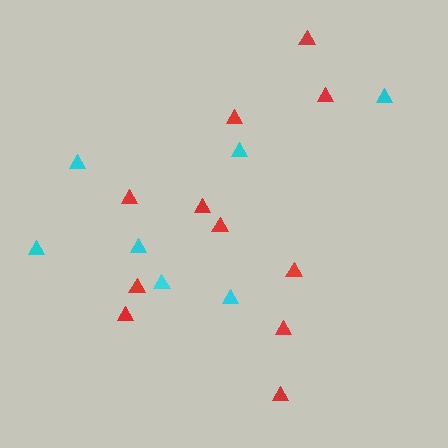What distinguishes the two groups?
There are 2 groups: one group of red triangles (11) and one group of cyan triangles (7).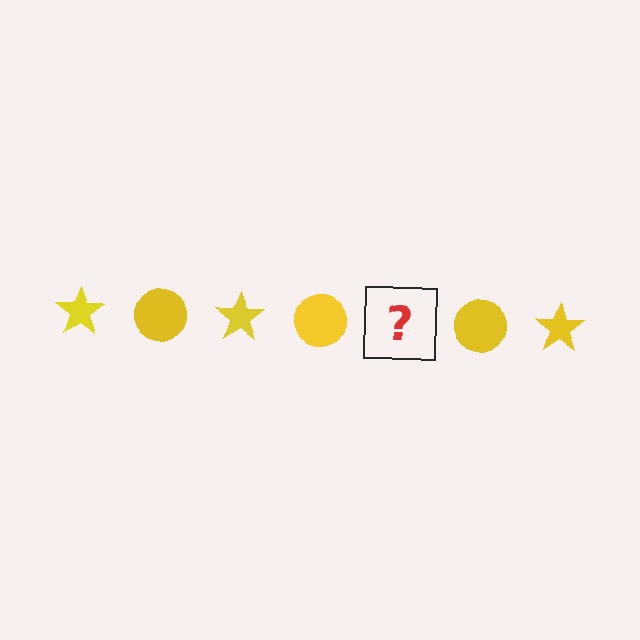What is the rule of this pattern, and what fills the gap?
The rule is that the pattern cycles through star, circle shapes in yellow. The gap should be filled with a yellow star.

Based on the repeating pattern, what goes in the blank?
The blank should be a yellow star.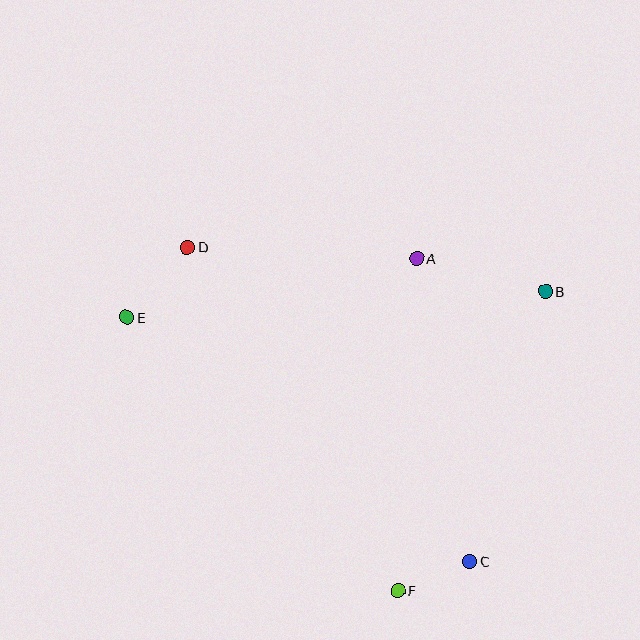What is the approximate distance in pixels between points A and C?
The distance between A and C is approximately 307 pixels.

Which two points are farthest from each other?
Points C and D are farthest from each other.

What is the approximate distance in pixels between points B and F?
The distance between B and F is approximately 334 pixels.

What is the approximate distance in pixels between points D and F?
The distance between D and F is approximately 402 pixels.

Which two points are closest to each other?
Points C and F are closest to each other.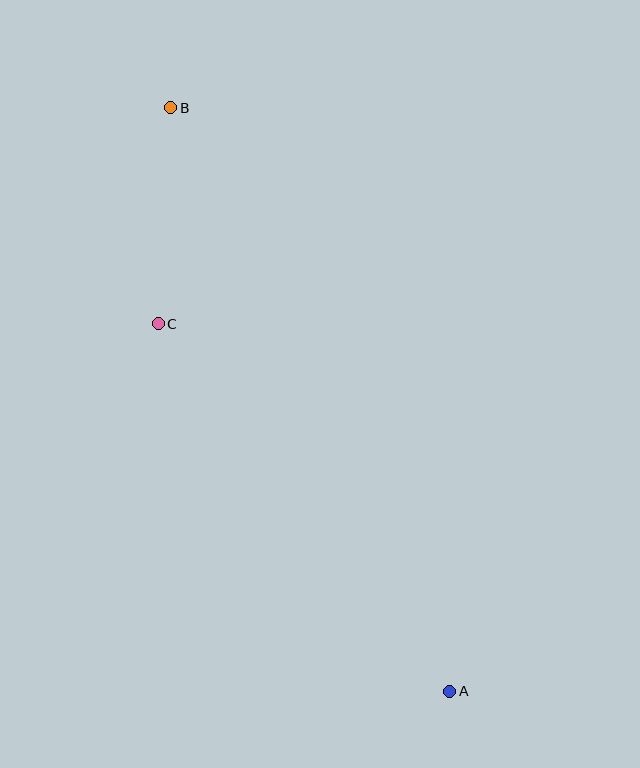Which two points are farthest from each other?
Points A and B are farthest from each other.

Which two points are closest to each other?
Points B and C are closest to each other.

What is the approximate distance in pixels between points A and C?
The distance between A and C is approximately 469 pixels.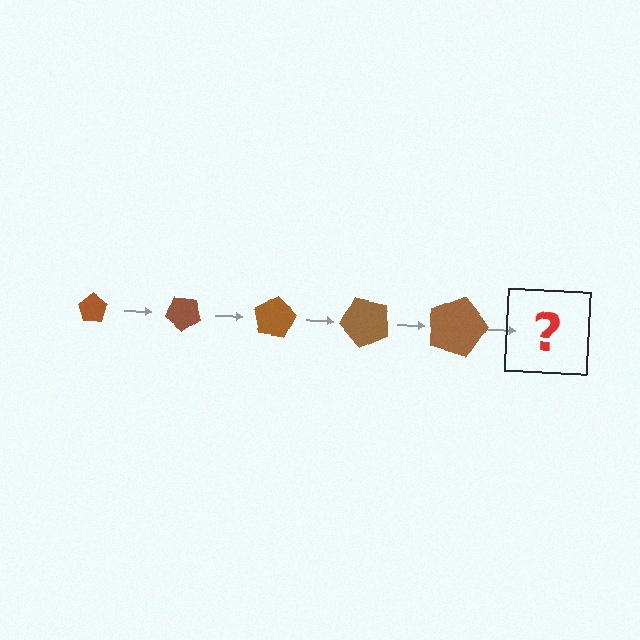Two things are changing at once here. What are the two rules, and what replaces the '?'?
The two rules are that the pentagon grows larger each step and it rotates 40 degrees each step. The '?' should be a pentagon, larger than the previous one and rotated 200 degrees from the start.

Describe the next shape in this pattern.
It should be a pentagon, larger than the previous one and rotated 200 degrees from the start.